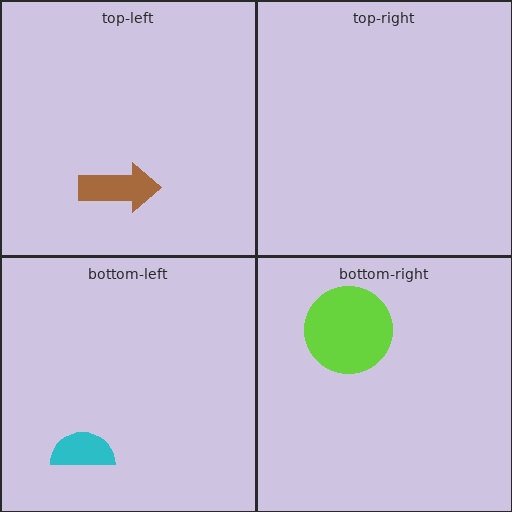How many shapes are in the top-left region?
1.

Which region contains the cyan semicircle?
The bottom-left region.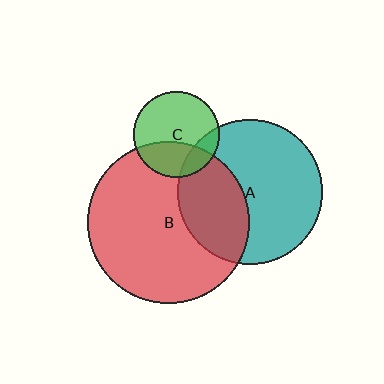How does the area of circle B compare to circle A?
Approximately 1.3 times.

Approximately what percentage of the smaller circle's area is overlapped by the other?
Approximately 15%.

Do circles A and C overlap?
Yes.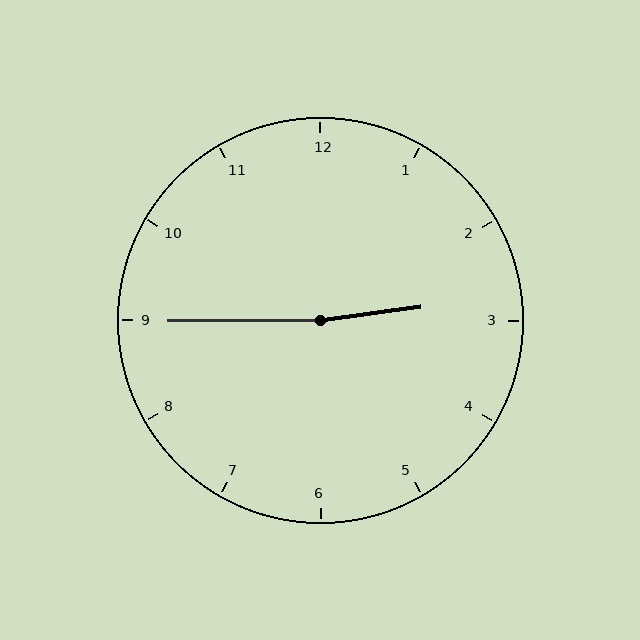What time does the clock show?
2:45.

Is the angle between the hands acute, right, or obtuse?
It is obtuse.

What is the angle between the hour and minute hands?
Approximately 172 degrees.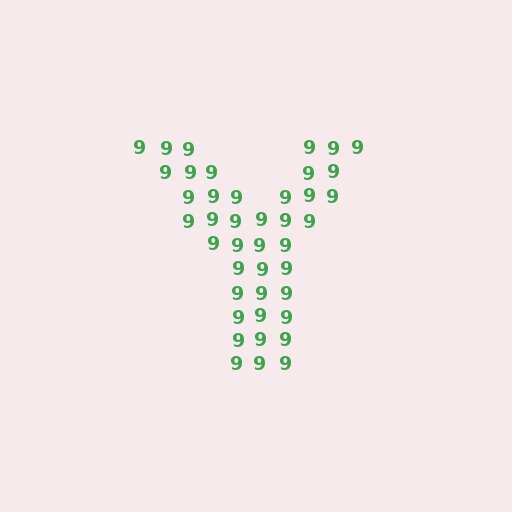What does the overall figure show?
The overall figure shows the letter Y.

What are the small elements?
The small elements are digit 9's.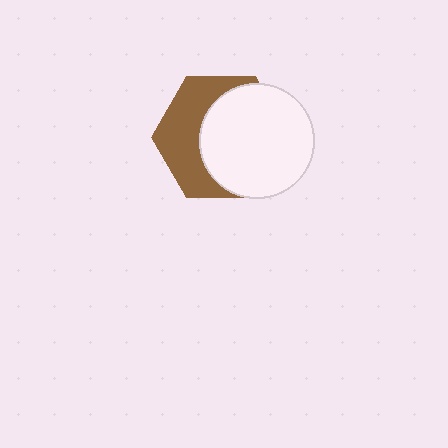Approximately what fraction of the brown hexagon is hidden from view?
Roughly 57% of the brown hexagon is hidden behind the white circle.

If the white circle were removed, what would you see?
You would see the complete brown hexagon.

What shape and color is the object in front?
The object in front is a white circle.